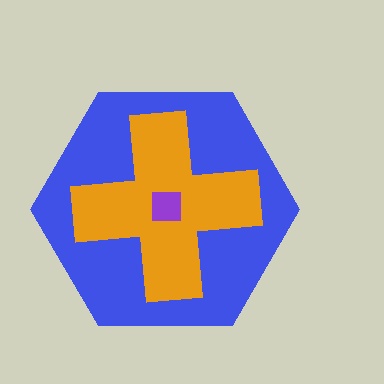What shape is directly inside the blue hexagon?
The orange cross.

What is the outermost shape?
The blue hexagon.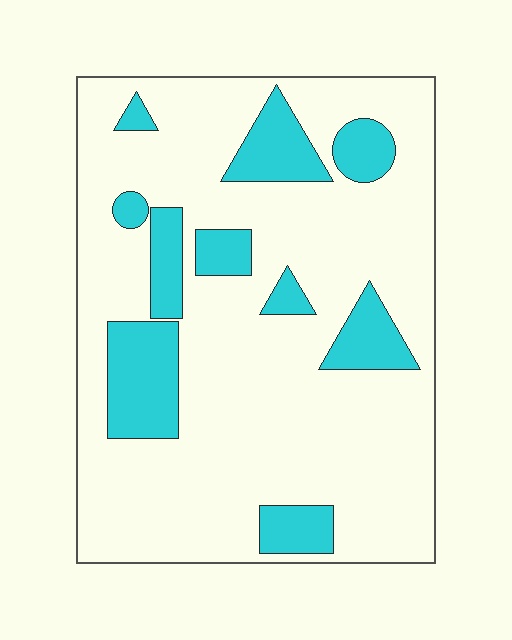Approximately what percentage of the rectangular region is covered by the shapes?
Approximately 20%.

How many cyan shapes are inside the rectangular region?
10.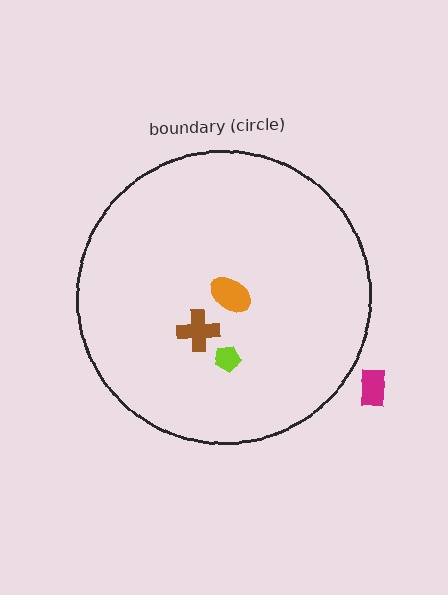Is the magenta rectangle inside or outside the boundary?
Outside.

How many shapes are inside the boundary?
3 inside, 1 outside.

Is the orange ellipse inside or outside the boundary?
Inside.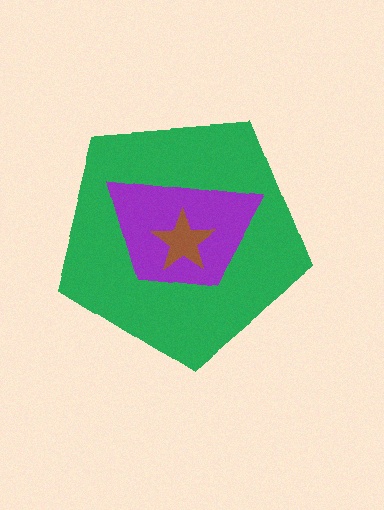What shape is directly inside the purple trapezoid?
The brown star.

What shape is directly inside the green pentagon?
The purple trapezoid.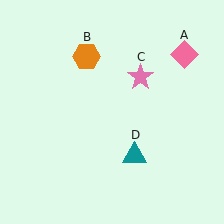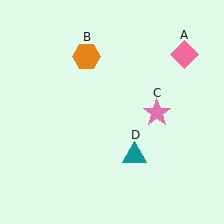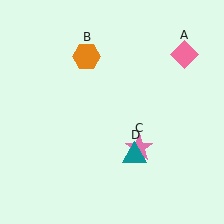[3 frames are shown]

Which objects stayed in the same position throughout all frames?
Pink diamond (object A) and orange hexagon (object B) and teal triangle (object D) remained stationary.